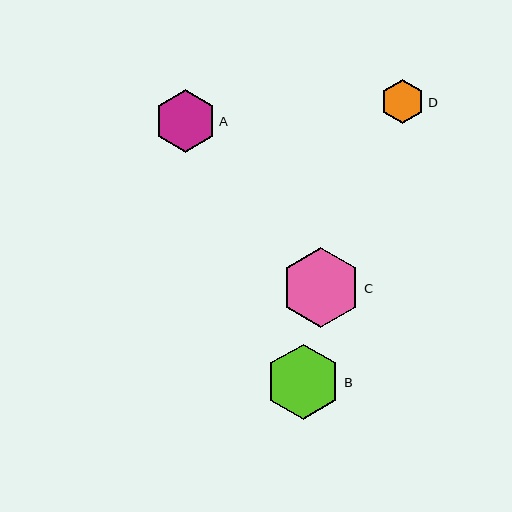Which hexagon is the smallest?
Hexagon D is the smallest with a size of approximately 44 pixels.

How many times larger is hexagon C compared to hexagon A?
Hexagon C is approximately 1.3 times the size of hexagon A.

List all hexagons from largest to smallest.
From largest to smallest: C, B, A, D.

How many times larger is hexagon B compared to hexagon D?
Hexagon B is approximately 1.7 times the size of hexagon D.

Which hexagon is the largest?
Hexagon C is the largest with a size of approximately 80 pixels.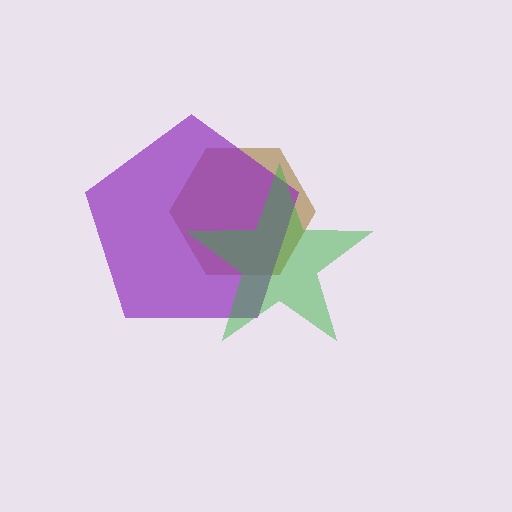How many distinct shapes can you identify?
There are 3 distinct shapes: a brown hexagon, a purple pentagon, a green star.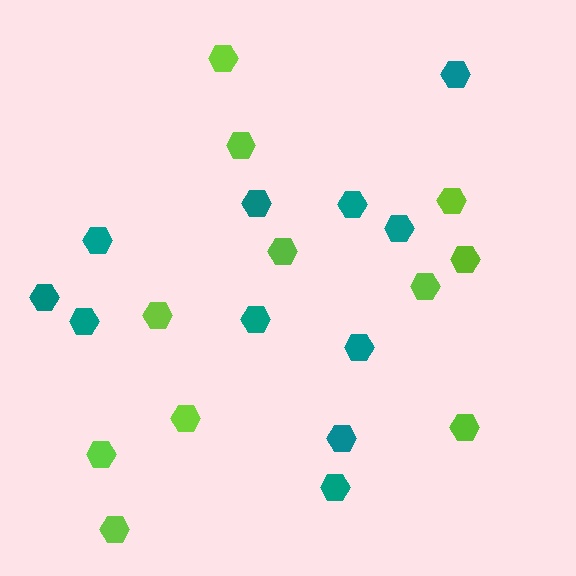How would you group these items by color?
There are 2 groups: one group of lime hexagons (11) and one group of teal hexagons (11).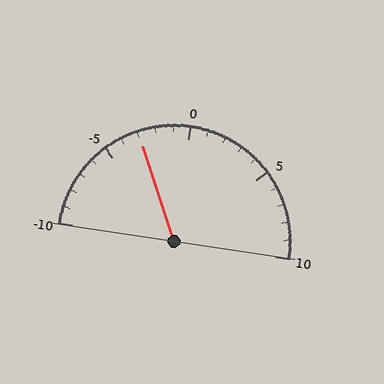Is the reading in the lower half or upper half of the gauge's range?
The reading is in the lower half of the range (-10 to 10).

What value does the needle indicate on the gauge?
The needle indicates approximately -3.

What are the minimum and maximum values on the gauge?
The gauge ranges from -10 to 10.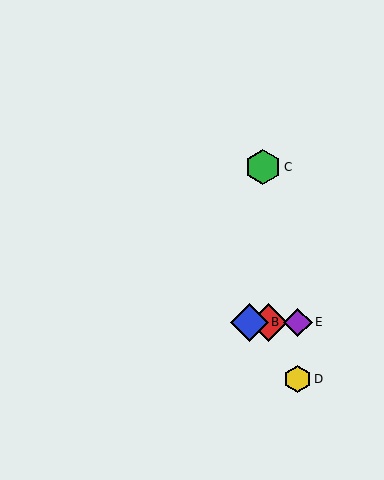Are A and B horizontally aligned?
Yes, both are at y≈322.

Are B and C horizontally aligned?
No, B is at y≈322 and C is at y≈167.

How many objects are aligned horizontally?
3 objects (A, B, E) are aligned horizontally.